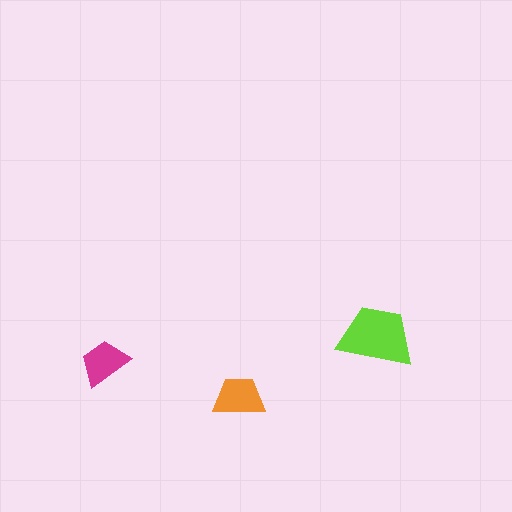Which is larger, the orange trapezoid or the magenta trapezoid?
The orange one.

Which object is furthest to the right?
The lime trapezoid is rightmost.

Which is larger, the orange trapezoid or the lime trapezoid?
The lime one.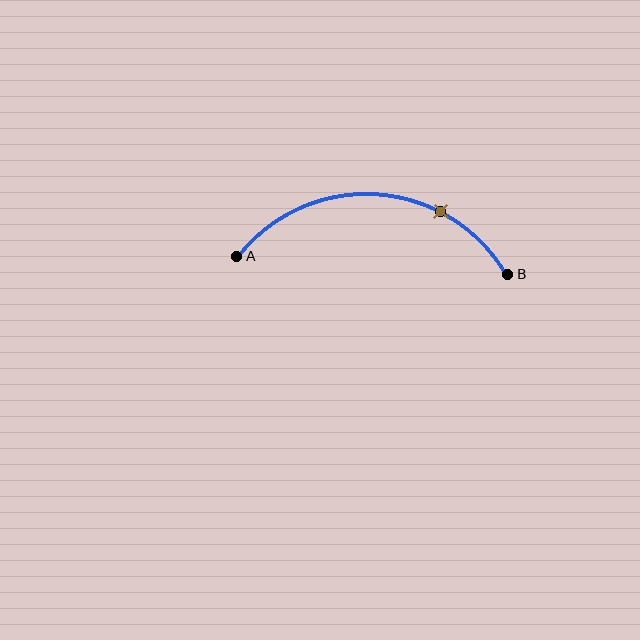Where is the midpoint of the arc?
The arc midpoint is the point on the curve farthest from the straight line joining A and B. It sits above that line.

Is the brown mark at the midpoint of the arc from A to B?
No. The brown mark lies on the arc but is closer to endpoint B. The arc midpoint would be at the point on the curve equidistant along the arc from both A and B.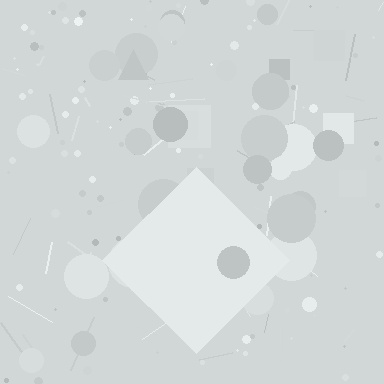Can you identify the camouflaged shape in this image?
The camouflaged shape is a diamond.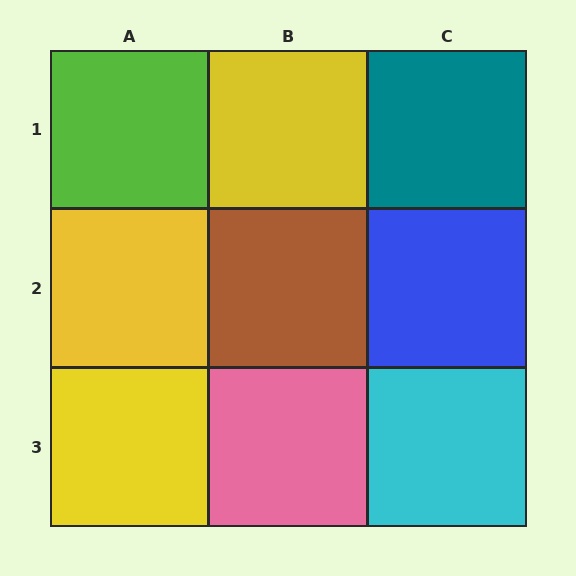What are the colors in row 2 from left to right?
Yellow, brown, blue.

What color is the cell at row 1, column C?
Teal.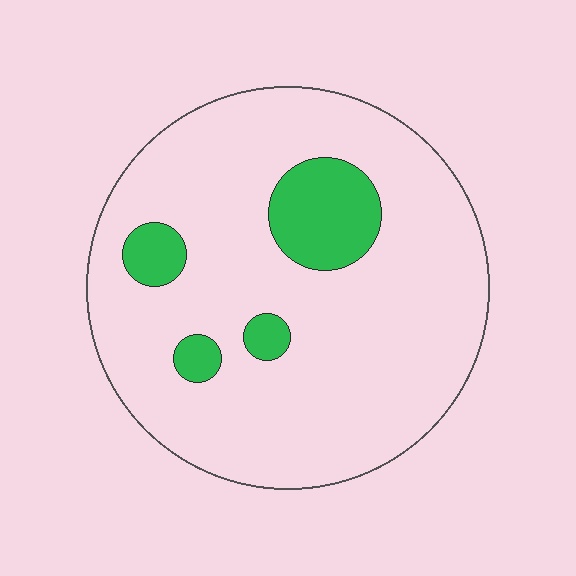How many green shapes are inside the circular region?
4.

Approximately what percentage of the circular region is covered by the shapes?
Approximately 15%.